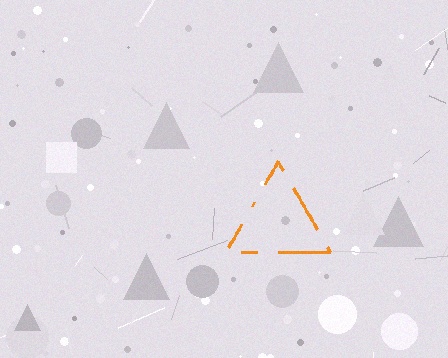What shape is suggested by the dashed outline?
The dashed outline suggests a triangle.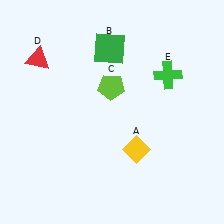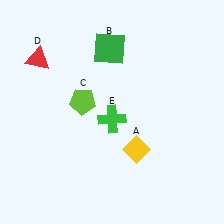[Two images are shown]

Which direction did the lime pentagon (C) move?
The lime pentagon (C) moved left.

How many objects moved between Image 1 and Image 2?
2 objects moved between the two images.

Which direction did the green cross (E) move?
The green cross (E) moved left.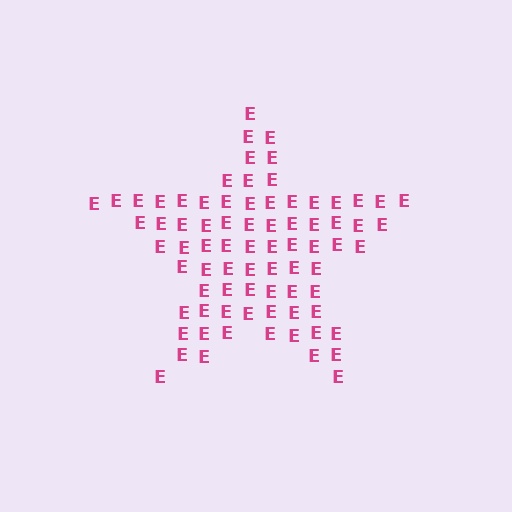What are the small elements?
The small elements are letter E's.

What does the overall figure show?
The overall figure shows a star.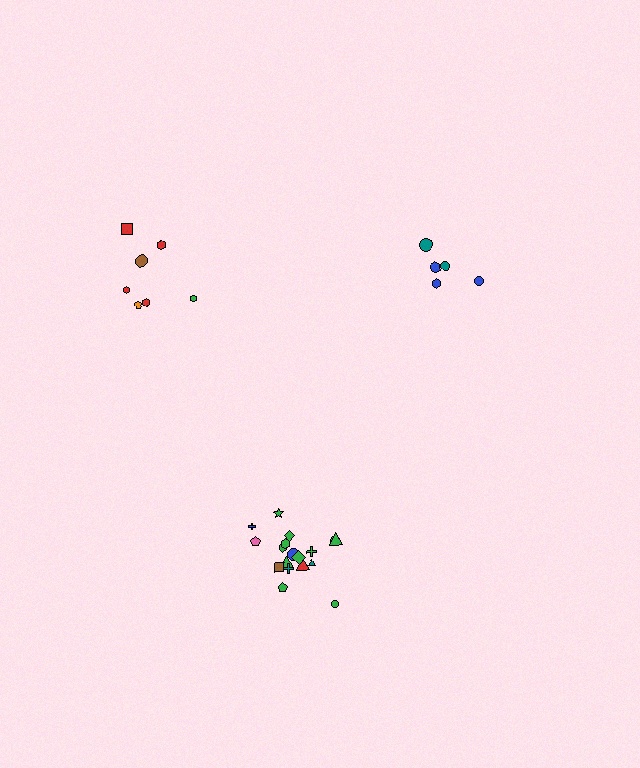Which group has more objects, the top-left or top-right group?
The top-left group.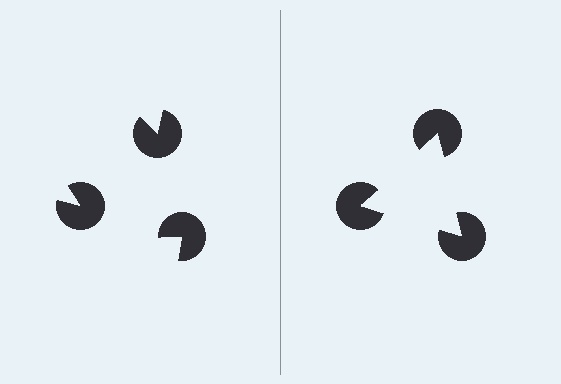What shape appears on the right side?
An illusory triangle.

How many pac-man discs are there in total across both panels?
6 — 3 on each side.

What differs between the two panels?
The pac-man discs are positioned identically on both sides; only the wedge orientations differ. On the right they align to a triangle; on the left they are misaligned.